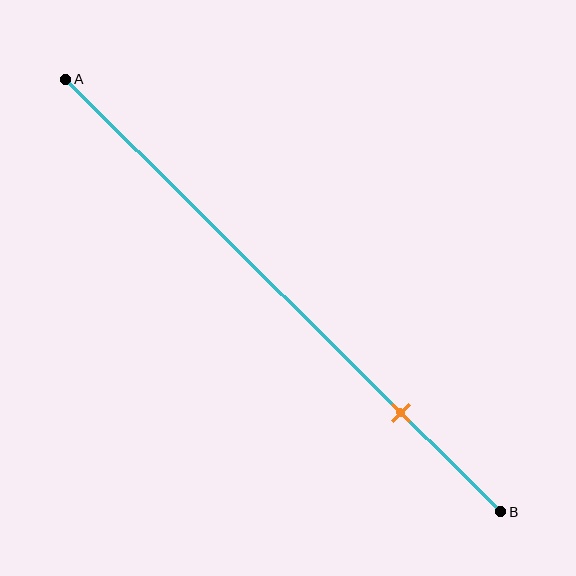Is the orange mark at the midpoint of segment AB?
No, the mark is at about 75% from A, not at the 50% midpoint.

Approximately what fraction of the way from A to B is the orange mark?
The orange mark is approximately 75% of the way from A to B.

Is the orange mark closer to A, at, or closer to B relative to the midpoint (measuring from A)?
The orange mark is closer to point B than the midpoint of segment AB.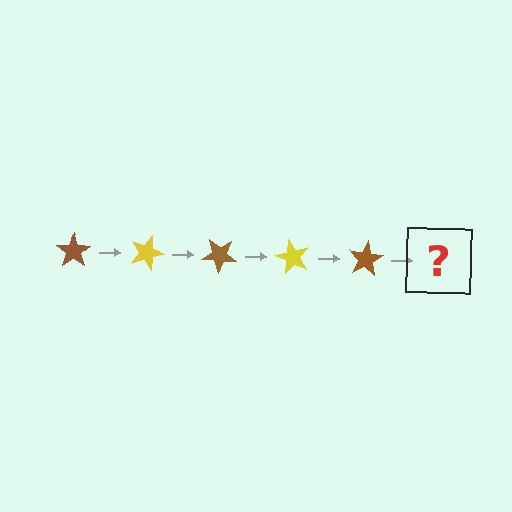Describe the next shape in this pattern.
It should be a yellow star, rotated 100 degrees from the start.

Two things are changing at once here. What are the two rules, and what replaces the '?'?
The two rules are that it rotates 20 degrees each step and the color cycles through brown and yellow. The '?' should be a yellow star, rotated 100 degrees from the start.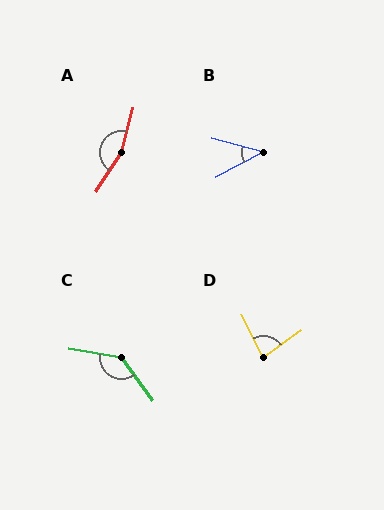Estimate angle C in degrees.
Approximately 137 degrees.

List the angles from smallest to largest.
B (42°), D (81°), C (137°), A (161°).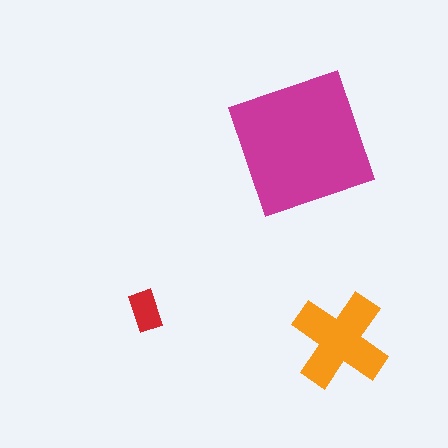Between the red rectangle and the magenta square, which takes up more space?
The magenta square.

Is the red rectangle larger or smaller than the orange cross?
Smaller.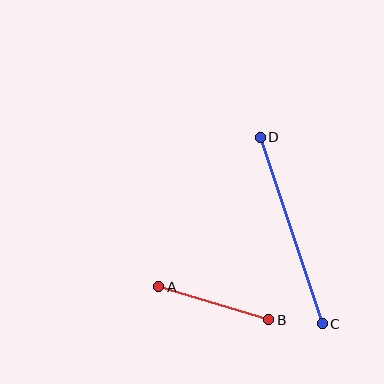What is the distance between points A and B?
The distance is approximately 115 pixels.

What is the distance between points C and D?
The distance is approximately 197 pixels.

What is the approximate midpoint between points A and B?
The midpoint is at approximately (214, 303) pixels.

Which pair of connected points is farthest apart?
Points C and D are farthest apart.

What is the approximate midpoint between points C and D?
The midpoint is at approximately (291, 231) pixels.